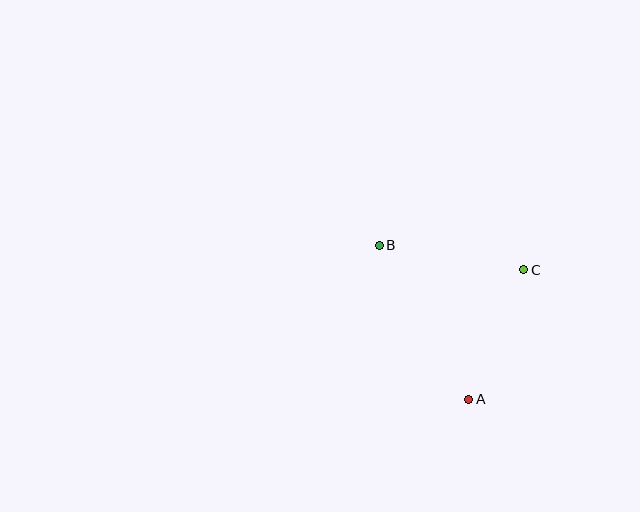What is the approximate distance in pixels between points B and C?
The distance between B and C is approximately 146 pixels.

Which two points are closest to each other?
Points A and C are closest to each other.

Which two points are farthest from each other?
Points A and B are farthest from each other.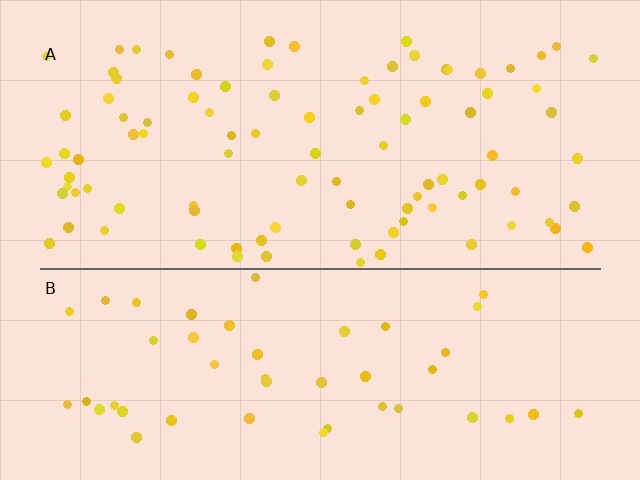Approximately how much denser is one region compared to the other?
Approximately 1.8× — region A over region B.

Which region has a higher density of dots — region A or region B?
A (the top).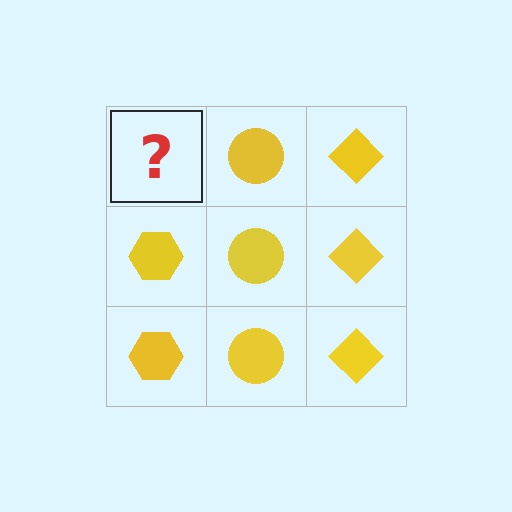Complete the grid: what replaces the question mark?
The question mark should be replaced with a yellow hexagon.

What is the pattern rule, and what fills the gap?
The rule is that each column has a consistent shape. The gap should be filled with a yellow hexagon.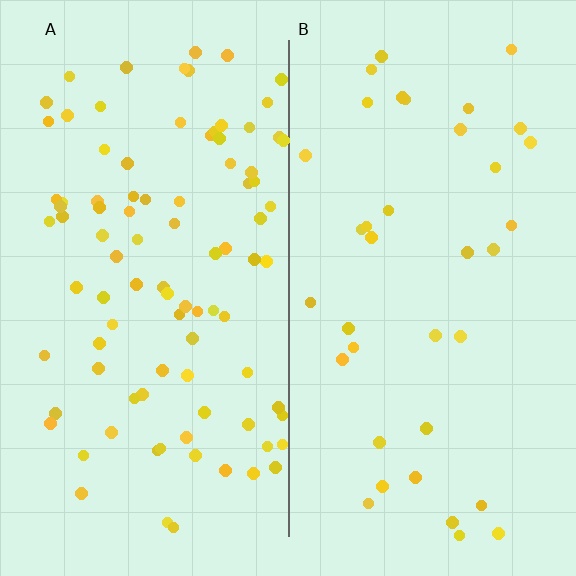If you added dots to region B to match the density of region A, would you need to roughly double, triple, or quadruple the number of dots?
Approximately triple.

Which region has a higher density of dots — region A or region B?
A (the left).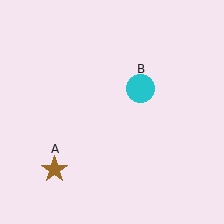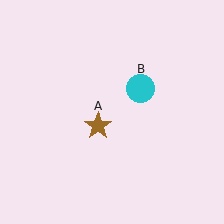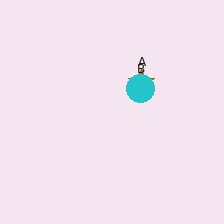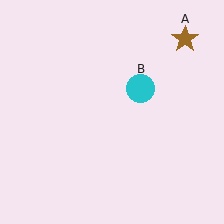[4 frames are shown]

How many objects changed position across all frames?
1 object changed position: brown star (object A).